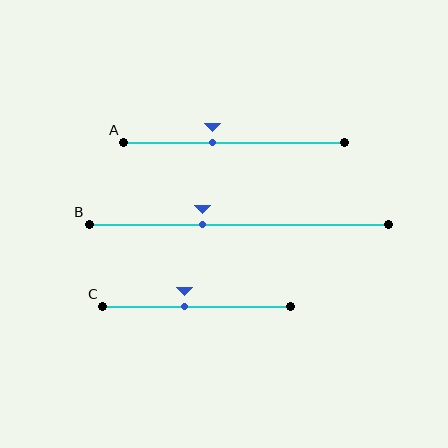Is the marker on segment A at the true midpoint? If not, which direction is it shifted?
No, the marker on segment A is shifted to the left by about 10% of the segment length.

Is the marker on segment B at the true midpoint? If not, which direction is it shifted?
No, the marker on segment B is shifted to the left by about 12% of the segment length.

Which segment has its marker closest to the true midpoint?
Segment C has its marker closest to the true midpoint.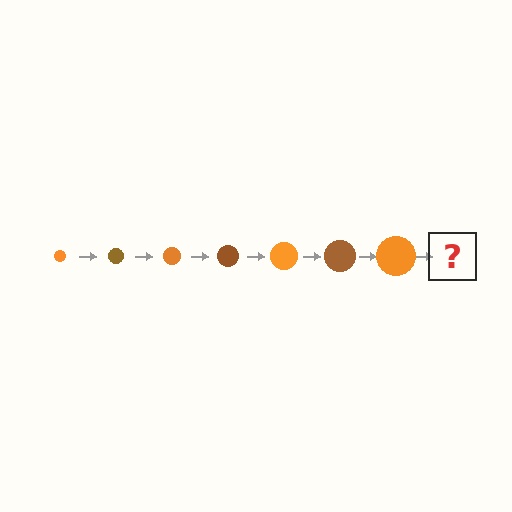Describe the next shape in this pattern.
It should be a brown circle, larger than the previous one.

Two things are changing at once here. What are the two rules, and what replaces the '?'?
The two rules are that the circle grows larger each step and the color cycles through orange and brown. The '?' should be a brown circle, larger than the previous one.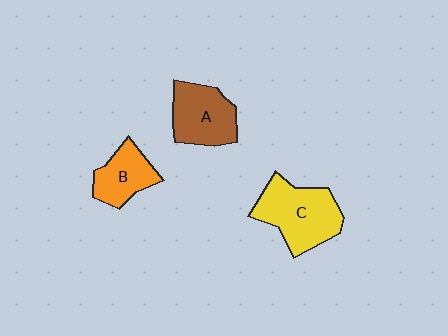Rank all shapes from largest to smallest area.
From largest to smallest: C (yellow), A (brown), B (orange).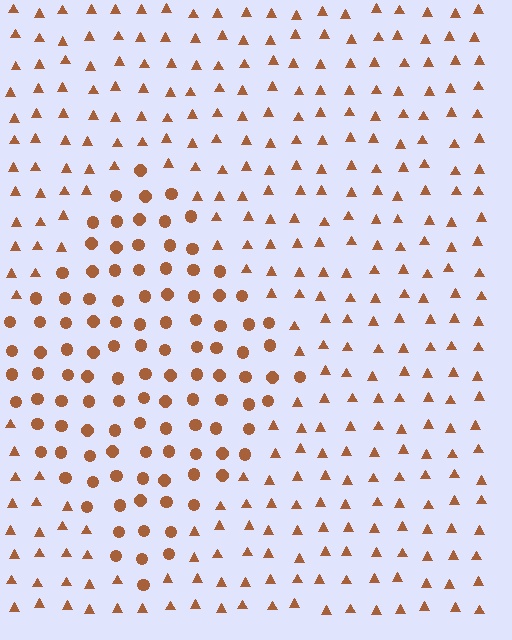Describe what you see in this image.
The image is filled with small brown elements arranged in a uniform grid. A diamond-shaped region contains circles, while the surrounding area contains triangles. The boundary is defined purely by the change in element shape.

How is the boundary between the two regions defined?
The boundary is defined by a change in element shape: circles inside vs. triangles outside. All elements share the same color and spacing.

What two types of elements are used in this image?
The image uses circles inside the diamond region and triangles outside it.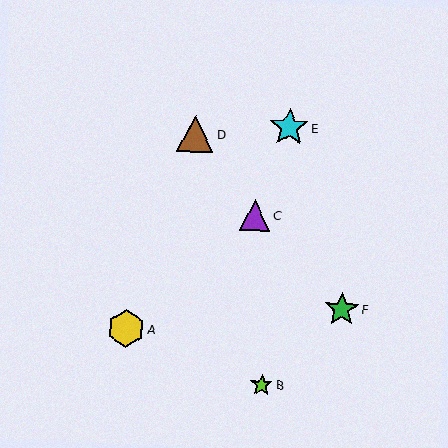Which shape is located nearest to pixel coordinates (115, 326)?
The yellow hexagon (labeled A) at (126, 329) is nearest to that location.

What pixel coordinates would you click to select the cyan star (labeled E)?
Click at (289, 128) to select the cyan star E.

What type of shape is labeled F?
Shape F is a green star.